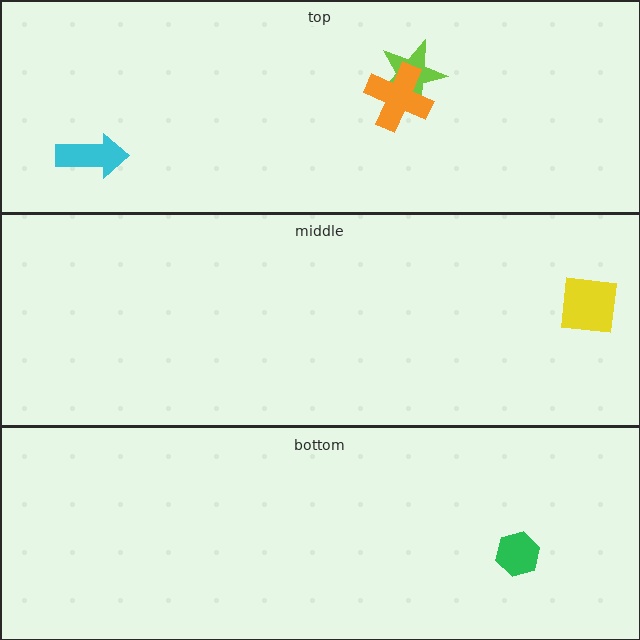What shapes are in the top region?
The lime star, the cyan arrow, the orange cross.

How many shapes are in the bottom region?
1.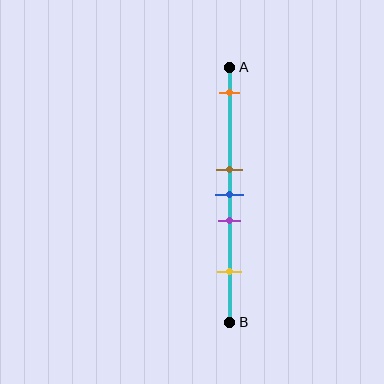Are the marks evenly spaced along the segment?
No, the marks are not evenly spaced.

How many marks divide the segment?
There are 5 marks dividing the segment.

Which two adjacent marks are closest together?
The brown and blue marks are the closest adjacent pair.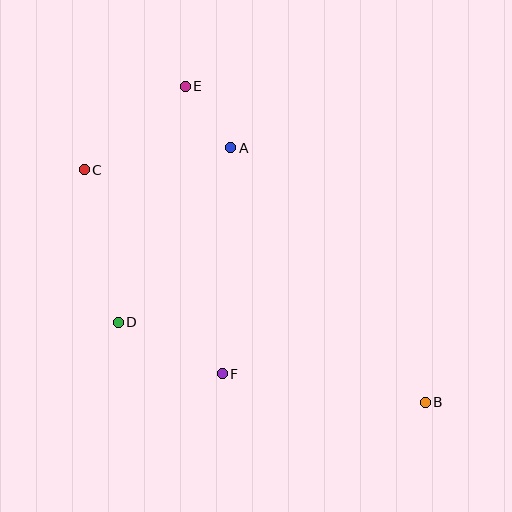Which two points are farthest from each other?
Points B and C are farthest from each other.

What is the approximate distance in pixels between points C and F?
The distance between C and F is approximately 246 pixels.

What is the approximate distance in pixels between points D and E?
The distance between D and E is approximately 245 pixels.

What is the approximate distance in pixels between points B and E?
The distance between B and E is approximately 397 pixels.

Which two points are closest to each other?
Points A and E are closest to each other.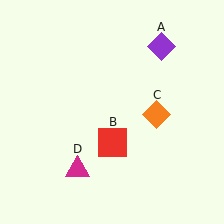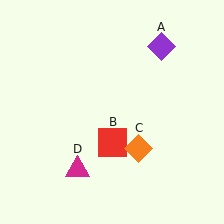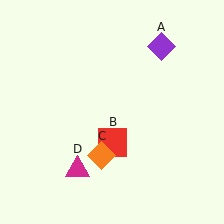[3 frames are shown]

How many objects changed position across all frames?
1 object changed position: orange diamond (object C).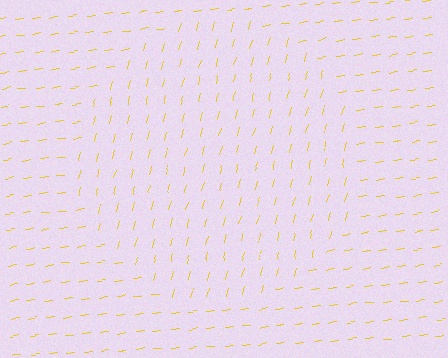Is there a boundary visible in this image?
Yes, there is a texture boundary formed by a change in line orientation.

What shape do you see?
I see a circle.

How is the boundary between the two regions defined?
The boundary is defined purely by a change in line orientation (approximately 67 degrees difference). All lines are the same color and thickness.